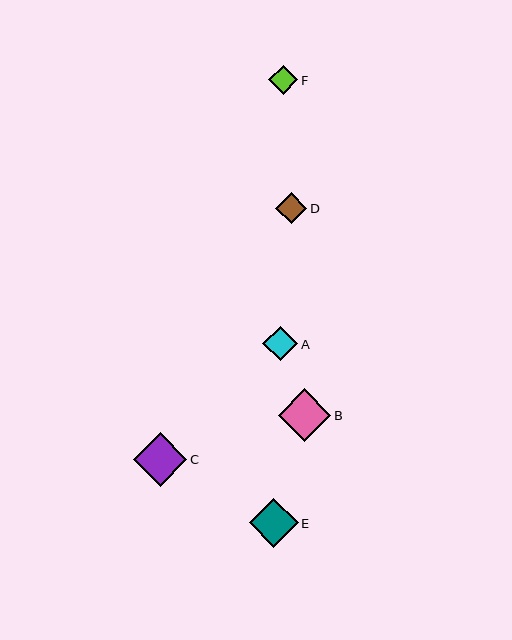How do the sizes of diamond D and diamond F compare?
Diamond D and diamond F are approximately the same size.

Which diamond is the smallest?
Diamond F is the smallest with a size of approximately 29 pixels.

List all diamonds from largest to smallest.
From largest to smallest: C, B, E, A, D, F.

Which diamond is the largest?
Diamond C is the largest with a size of approximately 54 pixels.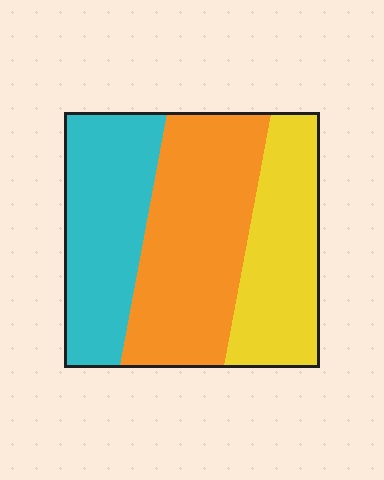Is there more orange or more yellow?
Orange.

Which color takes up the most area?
Orange, at roughly 40%.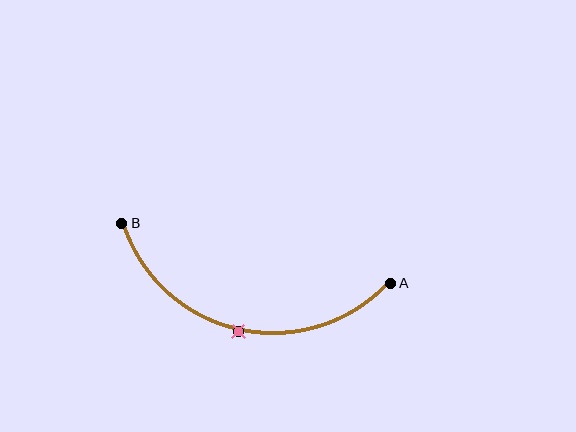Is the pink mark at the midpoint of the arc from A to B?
Yes. The pink mark lies on the arc at equal arc-length from both A and B — it is the arc midpoint.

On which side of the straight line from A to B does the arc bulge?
The arc bulges below the straight line connecting A and B.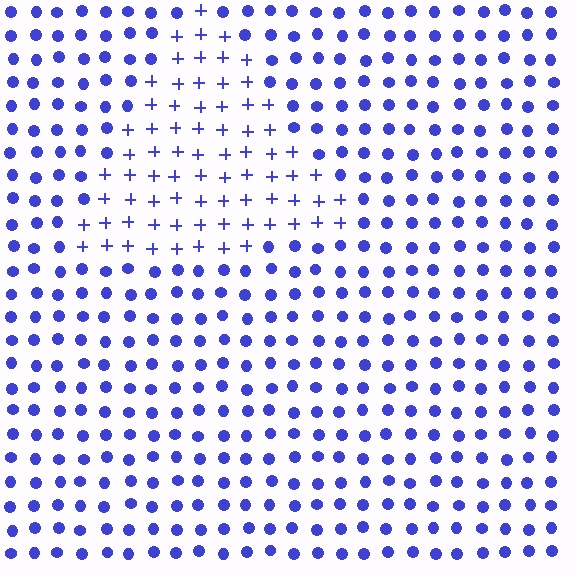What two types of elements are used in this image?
The image uses plus signs inside the triangle region and circles outside it.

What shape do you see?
I see a triangle.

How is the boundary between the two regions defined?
The boundary is defined by a change in element shape: plus signs inside vs. circles outside. All elements share the same color and spacing.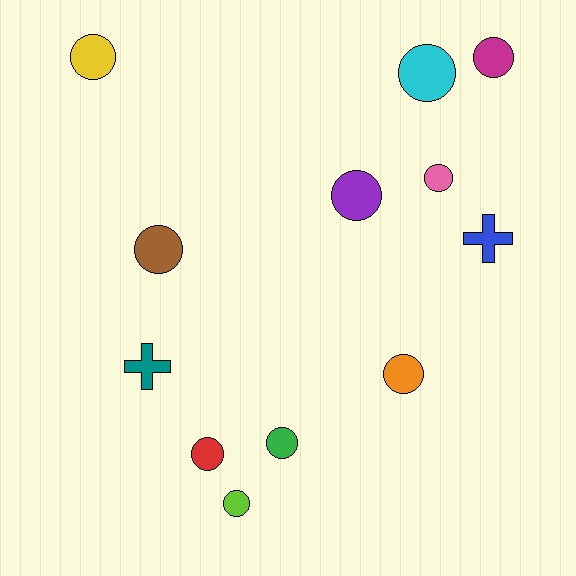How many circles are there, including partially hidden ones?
There are 10 circles.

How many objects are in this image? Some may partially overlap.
There are 12 objects.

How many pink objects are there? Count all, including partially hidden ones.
There is 1 pink object.